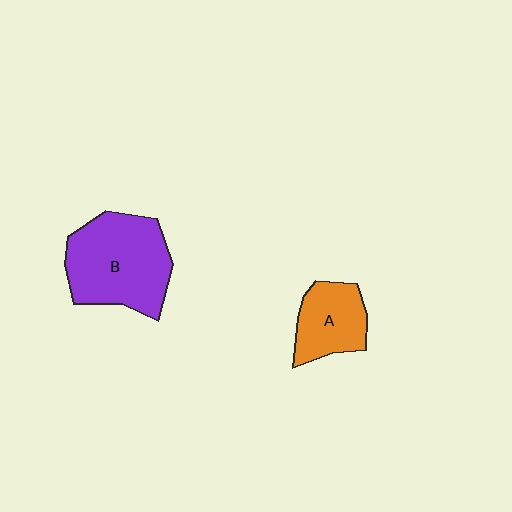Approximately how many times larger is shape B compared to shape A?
Approximately 1.8 times.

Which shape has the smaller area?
Shape A (orange).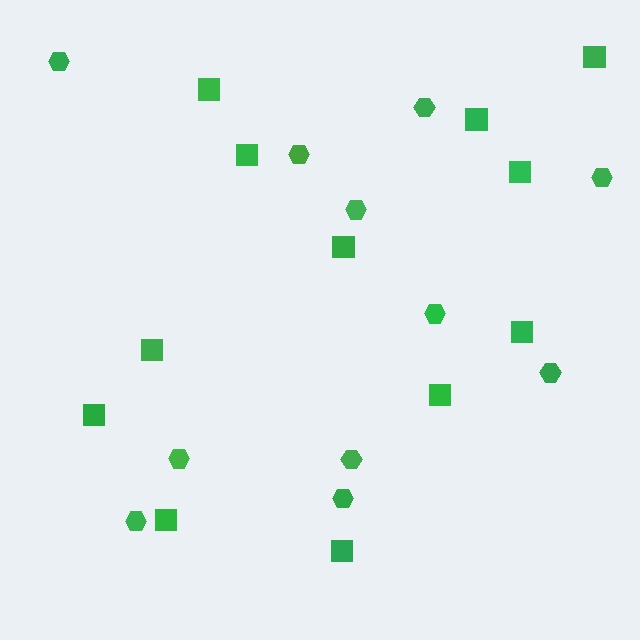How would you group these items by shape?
There are 2 groups: one group of hexagons (11) and one group of squares (12).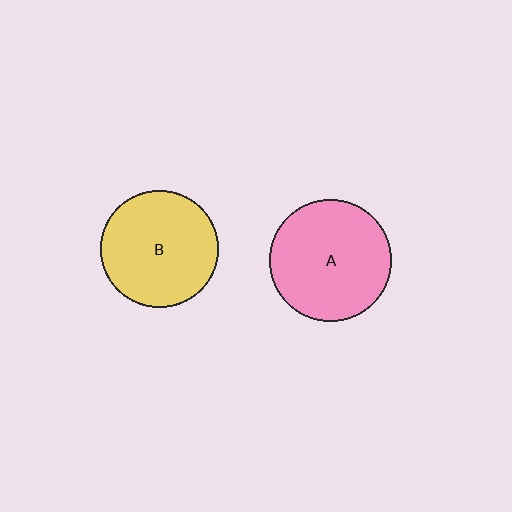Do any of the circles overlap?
No, none of the circles overlap.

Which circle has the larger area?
Circle A (pink).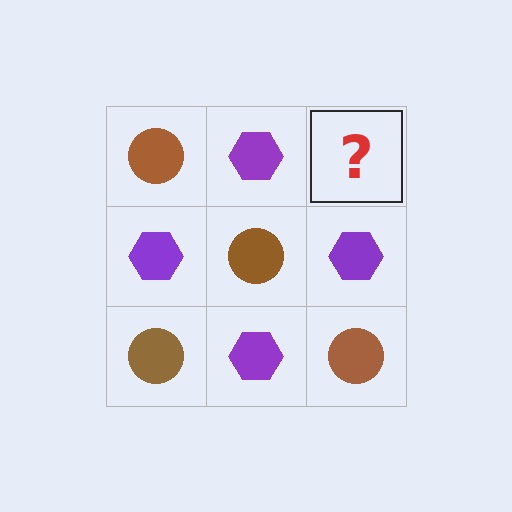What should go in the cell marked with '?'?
The missing cell should contain a brown circle.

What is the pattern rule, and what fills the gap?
The rule is that it alternates brown circle and purple hexagon in a checkerboard pattern. The gap should be filled with a brown circle.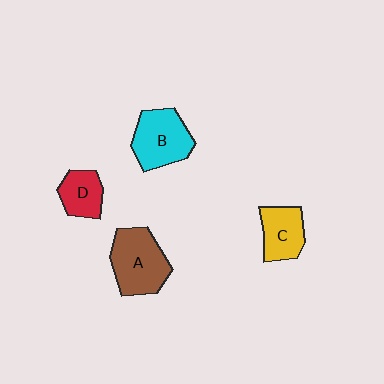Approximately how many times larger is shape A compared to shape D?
Approximately 1.8 times.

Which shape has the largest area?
Shape A (brown).